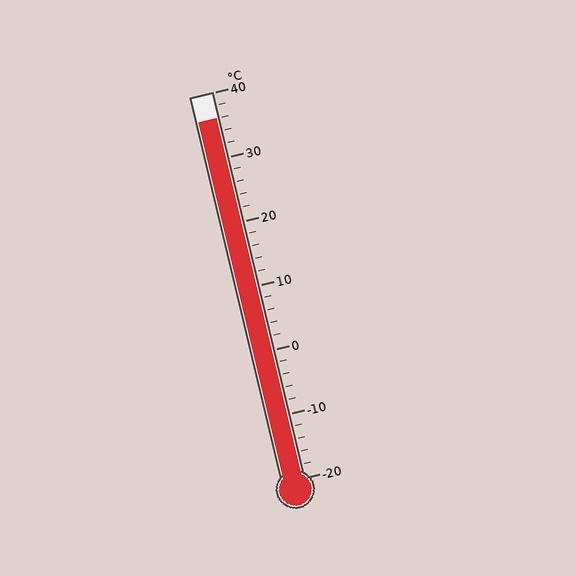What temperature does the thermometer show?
The thermometer shows approximately 36°C.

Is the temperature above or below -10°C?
The temperature is above -10°C.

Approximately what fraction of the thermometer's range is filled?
The thermometer is filled to approximately 95% of its range.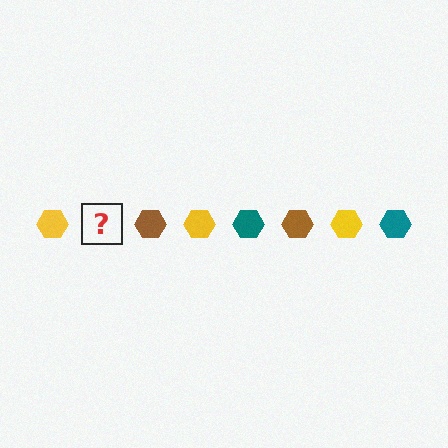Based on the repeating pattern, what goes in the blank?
The blank should be a teal hexagon.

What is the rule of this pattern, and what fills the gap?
The rule is that the pattern cycles through yellow, teal, brown hexagons. The gap should be filled with a teal hexagon.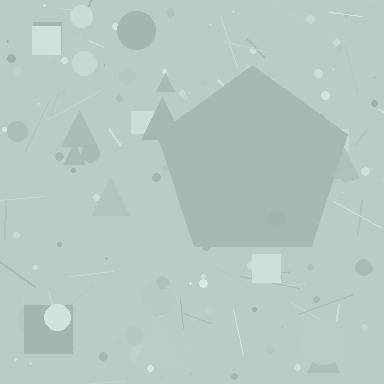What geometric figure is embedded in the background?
A pentagon is embedded in the background.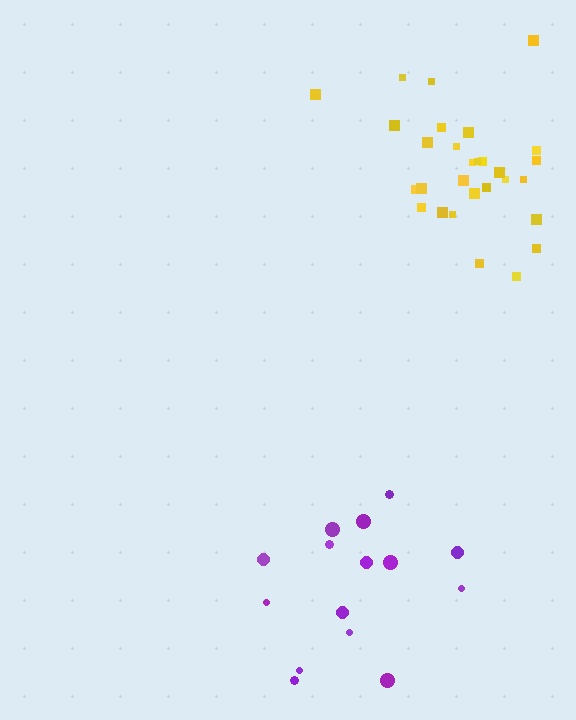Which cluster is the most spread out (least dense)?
Purple.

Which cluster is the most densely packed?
Yellow.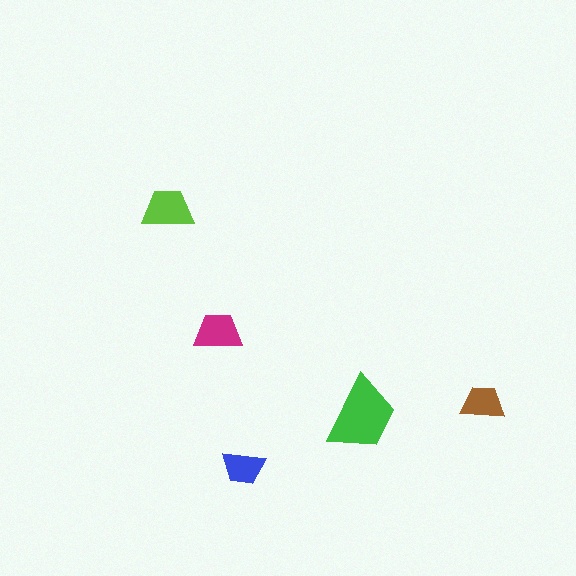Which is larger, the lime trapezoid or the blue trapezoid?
The lime one.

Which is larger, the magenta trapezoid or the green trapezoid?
The green one.